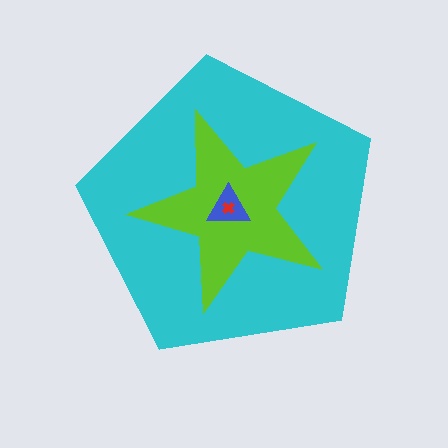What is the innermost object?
The red cross.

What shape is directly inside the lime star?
The blue triangle.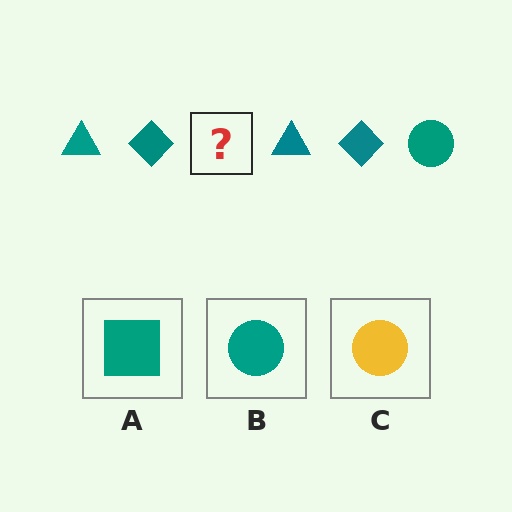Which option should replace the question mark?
Option B.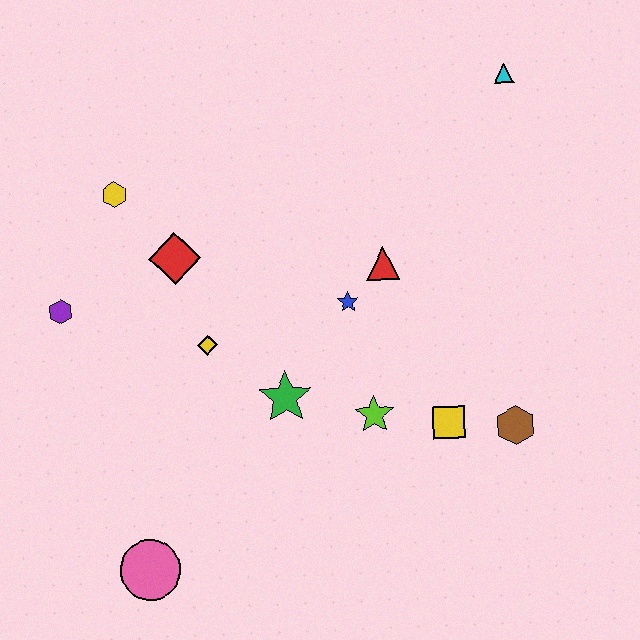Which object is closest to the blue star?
The red triangle is closest to the blue star.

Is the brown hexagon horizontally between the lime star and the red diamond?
No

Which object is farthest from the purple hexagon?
The cyan triangle is farthest from the purple hexagon.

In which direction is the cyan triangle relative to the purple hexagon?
The cyan triangle is to the right of the purple hexagon.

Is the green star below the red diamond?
Yes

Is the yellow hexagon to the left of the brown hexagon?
Yes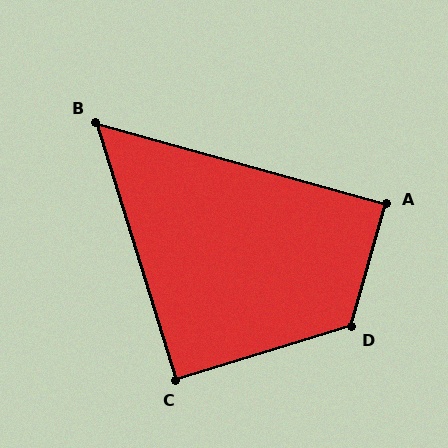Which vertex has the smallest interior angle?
B, at approximately 57 degrees.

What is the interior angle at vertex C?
Approximately 90 degrees (approximately right).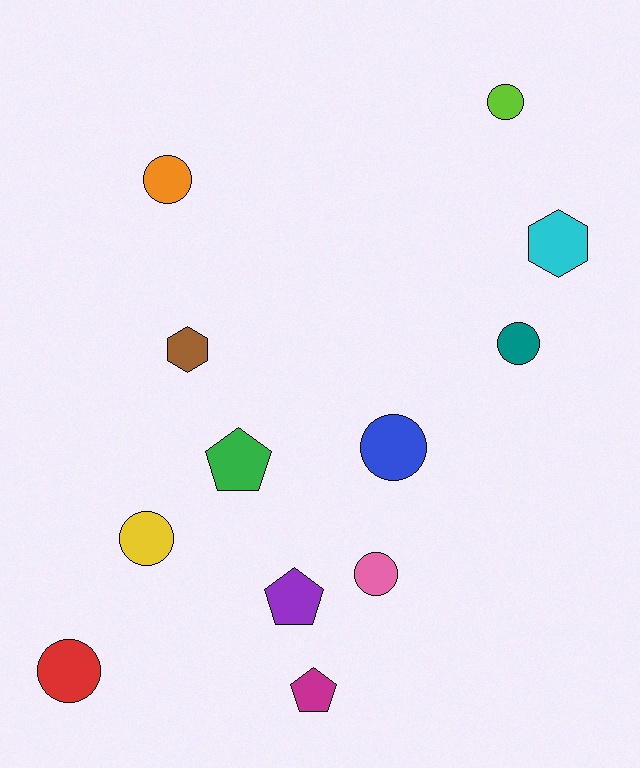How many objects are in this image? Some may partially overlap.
There are 12 objects.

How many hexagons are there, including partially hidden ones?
There are 2 hexagons.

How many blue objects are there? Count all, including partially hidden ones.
There is 1 blue object.